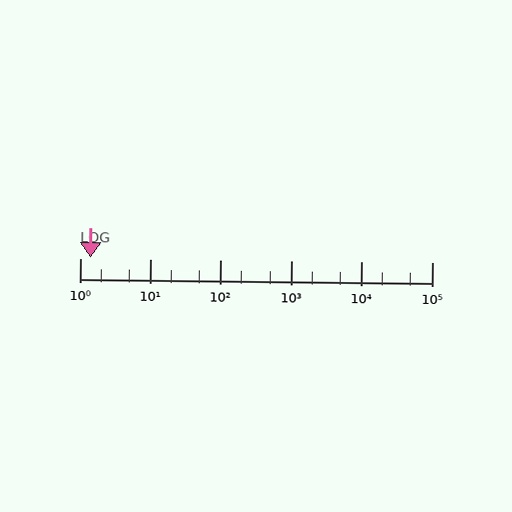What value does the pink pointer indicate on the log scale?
The pointer indicates approximately 1.4.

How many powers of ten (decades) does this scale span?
The scale spans 5 decades, from 1 to 100000.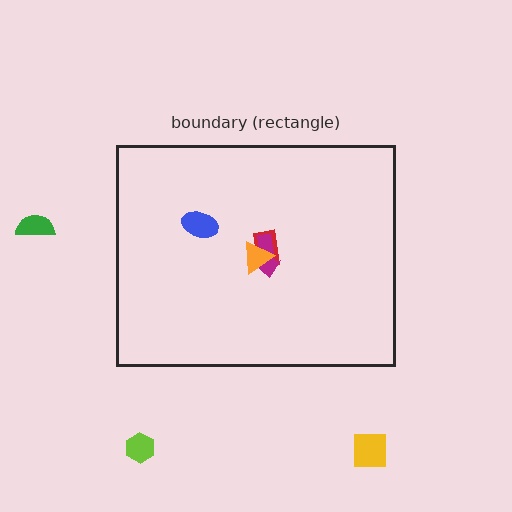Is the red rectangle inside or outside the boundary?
Inside.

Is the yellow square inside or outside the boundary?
Outside.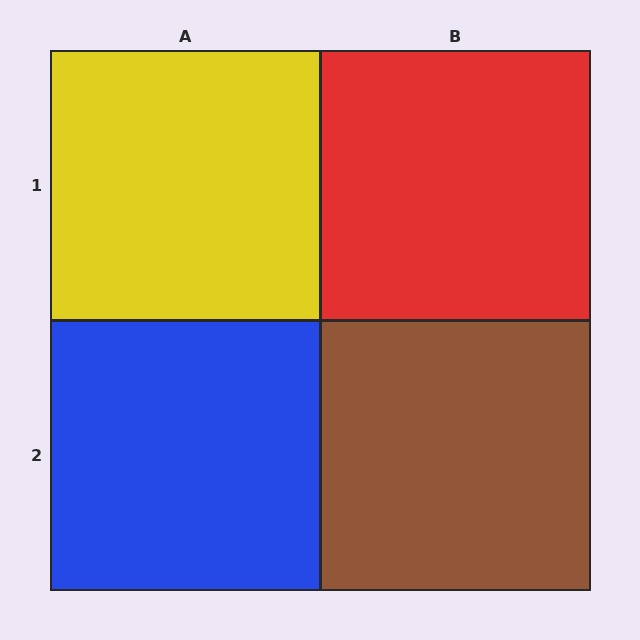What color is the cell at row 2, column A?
Blue.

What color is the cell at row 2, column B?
Brown.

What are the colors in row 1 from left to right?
Yellow, red.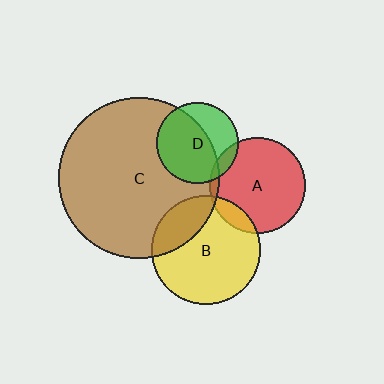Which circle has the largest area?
Circle C (brown).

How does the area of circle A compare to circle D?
Approximately 1.4 times.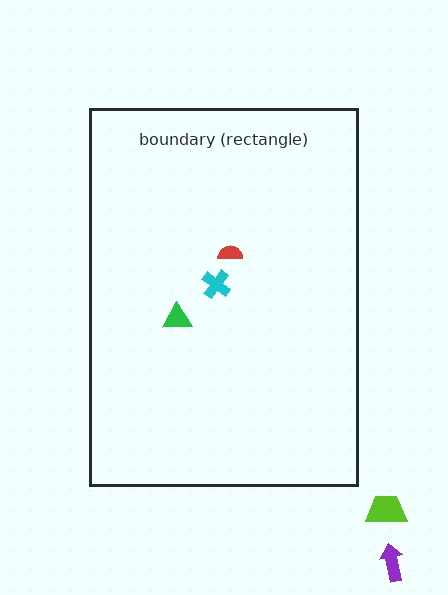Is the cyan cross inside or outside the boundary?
Inside.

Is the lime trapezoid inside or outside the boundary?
Outside.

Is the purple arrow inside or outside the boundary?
Outside.